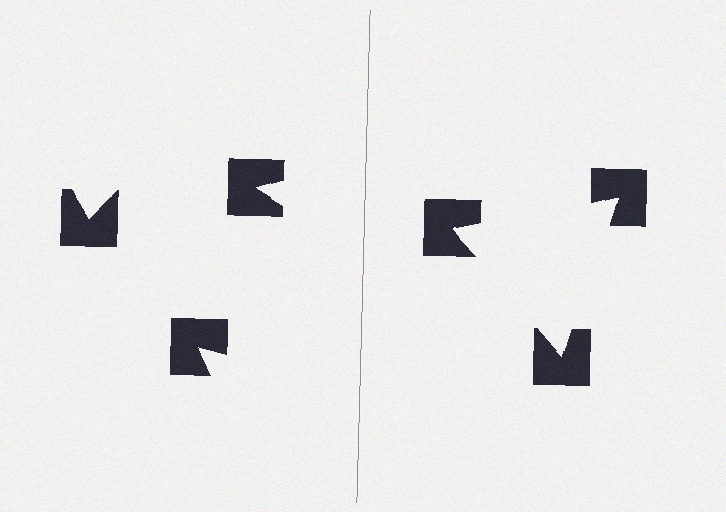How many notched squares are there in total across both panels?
6 — 3 on each side.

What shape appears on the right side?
An illusory triangle.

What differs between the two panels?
The notched squares are positioned identically on both sides; only the wedge orientations differ. On the right they align to a triangle; on the left they are misaligned.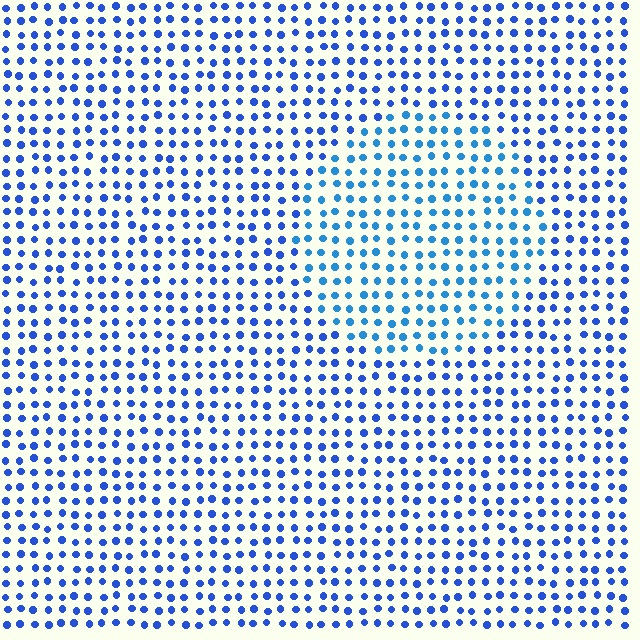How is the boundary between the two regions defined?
The boundary is defined purely by a slight shift in hue (about 21 degrees). Spacing, size, and orientation are identical on both sides.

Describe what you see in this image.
The image is filled with small blue elements in a uniform arrangement. A circle-shaped region is visible where the elements are tinted to a slightly different hue, forming a subtle color boundary.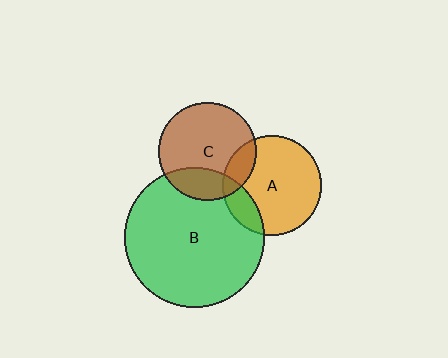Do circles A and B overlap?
Yes.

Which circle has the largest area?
Circle B (green).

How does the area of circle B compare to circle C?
Approximately 2.0 times.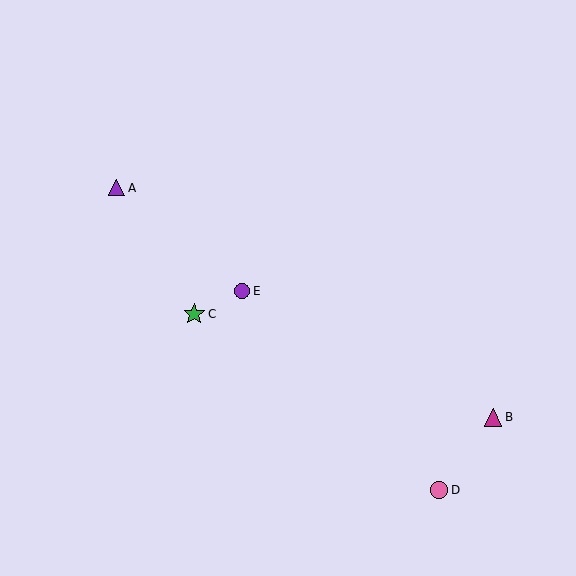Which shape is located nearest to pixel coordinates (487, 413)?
The magenta triangle (labeled B) at (493, 417) is nearest to that location.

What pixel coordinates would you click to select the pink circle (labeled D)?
Click at (439, 490) to select the pink circle D.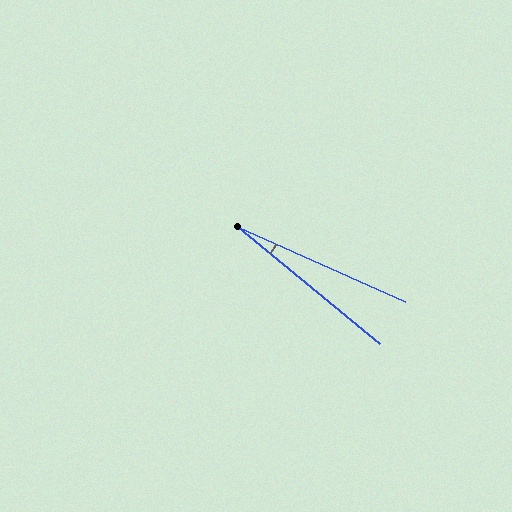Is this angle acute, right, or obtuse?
It is acute.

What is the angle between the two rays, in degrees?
Approximately 16 degrees.